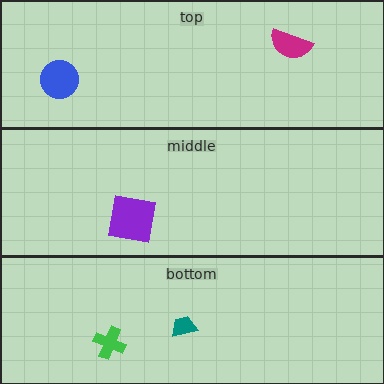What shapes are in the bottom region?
The teal trapezoid, the green cross.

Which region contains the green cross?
The bottom region.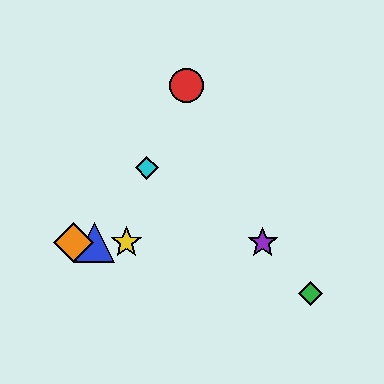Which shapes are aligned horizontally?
The blue triangle, the yellow star, the purple star, the orange diamond are aligned horizontally.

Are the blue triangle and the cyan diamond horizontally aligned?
No, the blue triangle is at y≈243 and the cyan diamond is at y≈168.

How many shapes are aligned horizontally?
4 shapes (the blue triangle, the yellow star, the purple star, the orange diamond) are aligned horizontally.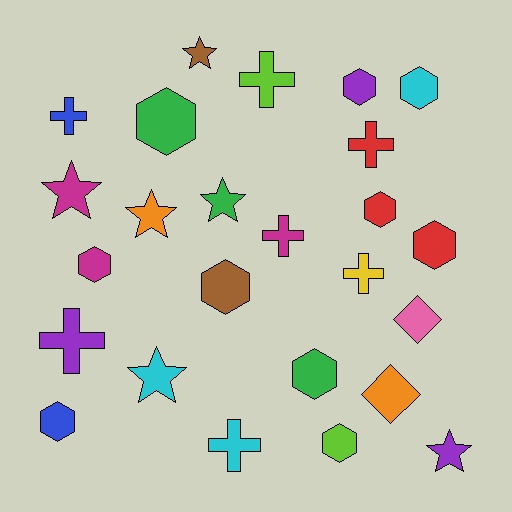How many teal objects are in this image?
There are no teal objects.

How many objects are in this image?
There are 25 objects.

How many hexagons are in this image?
There are 10 hexagons.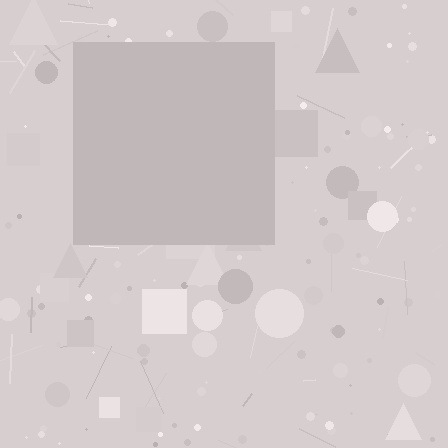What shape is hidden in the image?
A square is hidden in the image.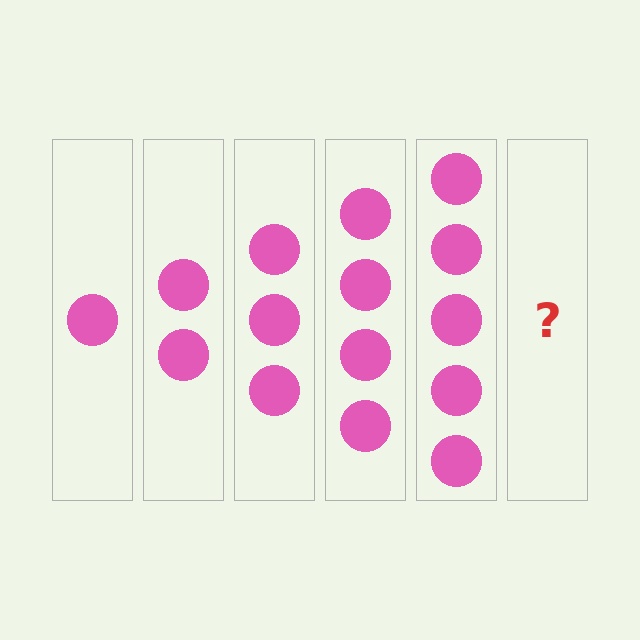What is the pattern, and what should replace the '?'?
The pattern is that each step adds one more circle. The '?' should be 6 circles.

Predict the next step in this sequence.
The next step is 6 circles.